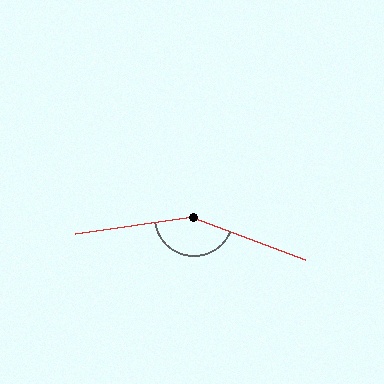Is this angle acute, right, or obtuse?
It is obtuse.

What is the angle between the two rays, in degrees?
Approximately 151 degrees.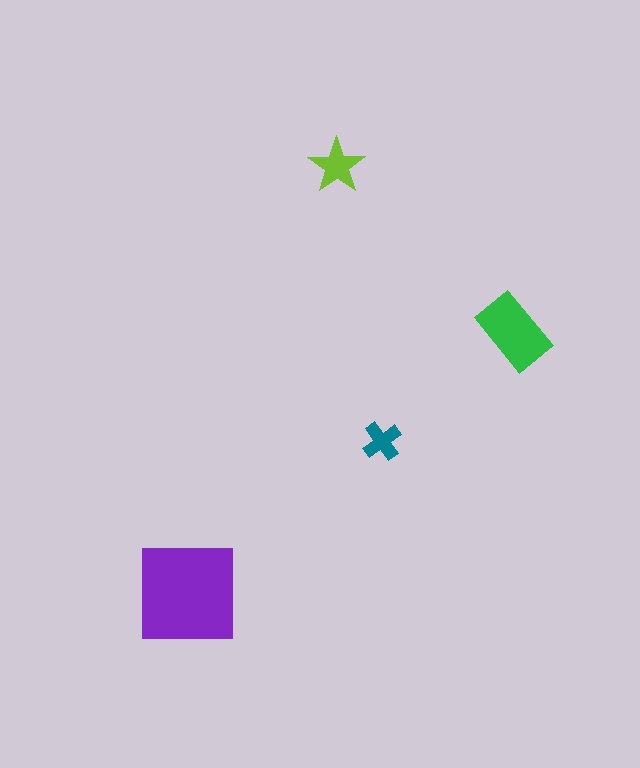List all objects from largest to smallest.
The purple square, the green rectangle, the lime star, the teal cross.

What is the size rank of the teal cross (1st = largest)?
4th.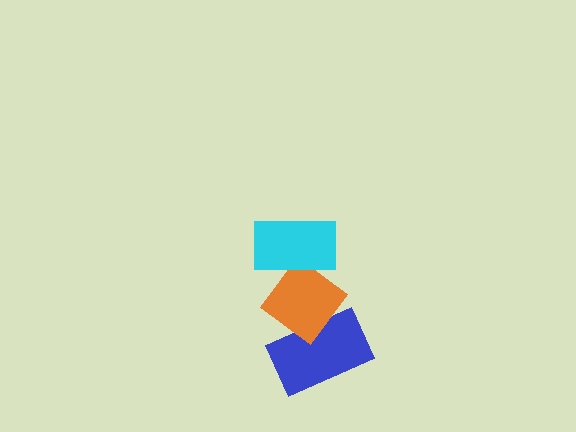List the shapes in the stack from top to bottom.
From top to bottom: the cyan rectangle, the orange diamond, the blue rectangle.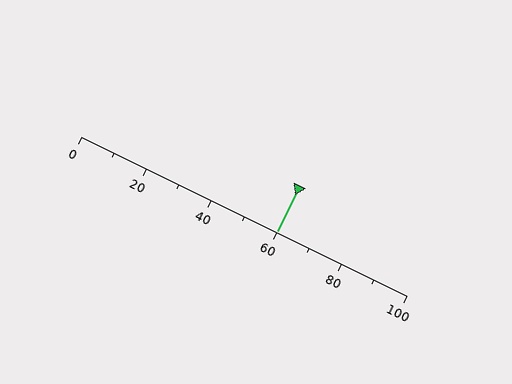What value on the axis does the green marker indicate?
The marker indicates approximately 60.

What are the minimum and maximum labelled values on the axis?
The axis runs from 0 to 100.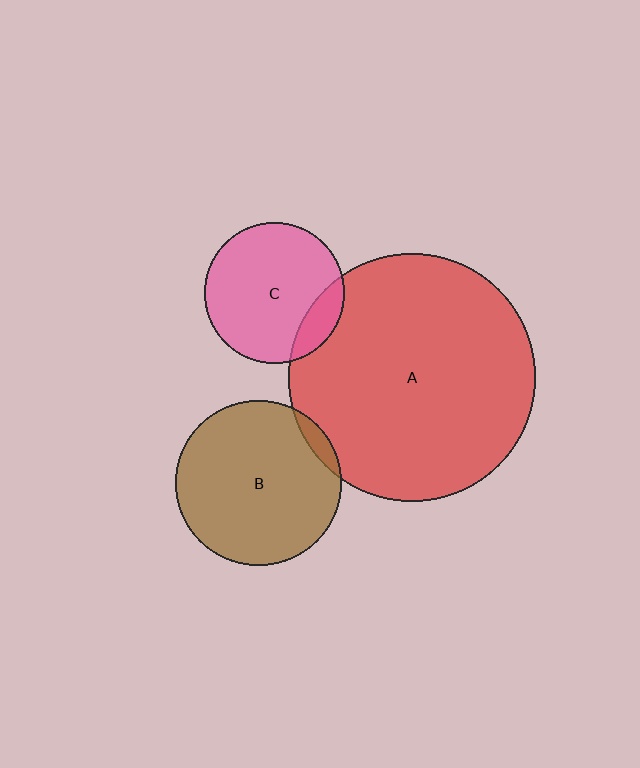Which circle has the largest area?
Circle A (red).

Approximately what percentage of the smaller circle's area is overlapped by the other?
Approximately 5%.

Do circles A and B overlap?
Yes.